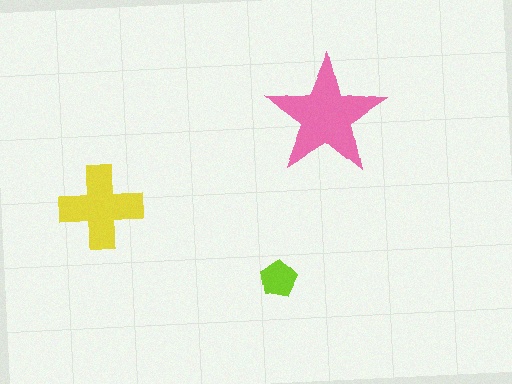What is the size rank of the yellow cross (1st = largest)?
2nd.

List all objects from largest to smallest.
The pink star, the yellow cross, the lime pentagon.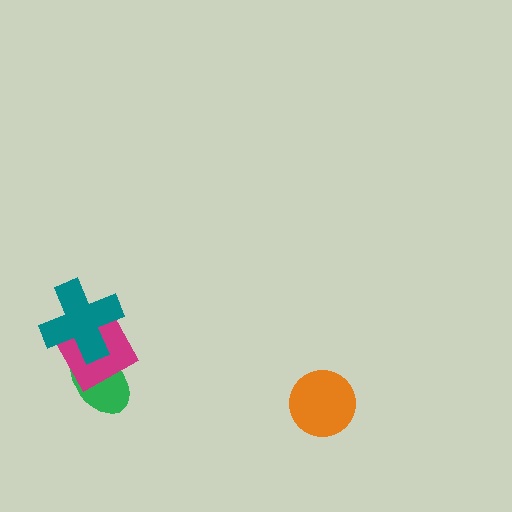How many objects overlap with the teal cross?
2 objects overlap with the teal cross.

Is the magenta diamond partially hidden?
Yes, it is partially covered by another shape.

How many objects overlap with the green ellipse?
2 objects overlap with the green ellipse.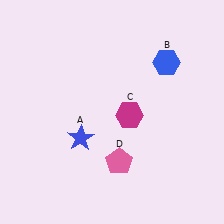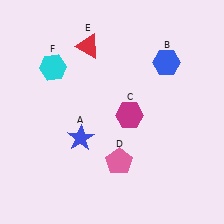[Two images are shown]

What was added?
A red triangle (E), a cyan hexagon (F) were added in Image 2.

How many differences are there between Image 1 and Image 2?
There are 2 differences between the two images.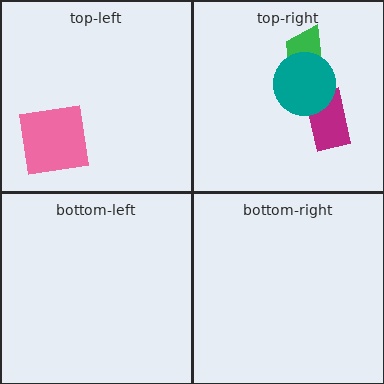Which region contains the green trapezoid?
The top-right region.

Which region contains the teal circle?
The top-right region.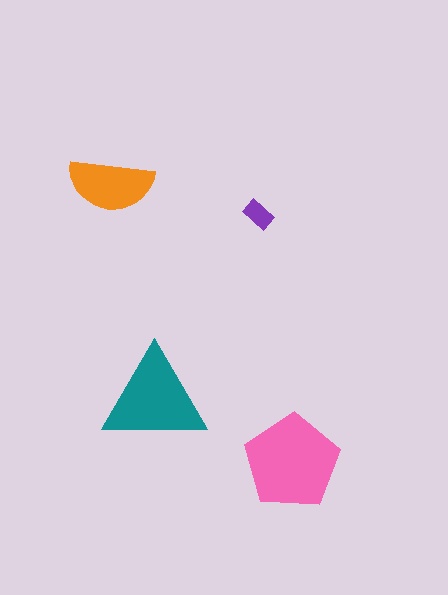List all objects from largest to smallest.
The pink pentagon, the teal triangle, the orange semicircle, the purple rectangle.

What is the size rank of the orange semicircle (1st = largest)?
3rd.